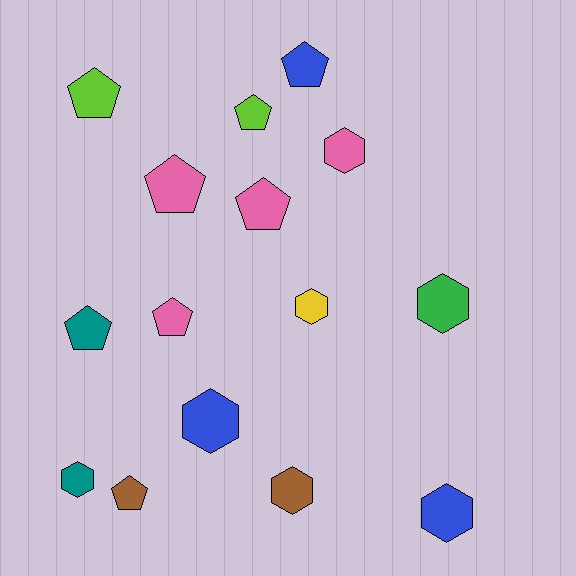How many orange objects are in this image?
There are no orange objects.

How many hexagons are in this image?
There are 7 hexagons.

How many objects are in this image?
There are 15 objects.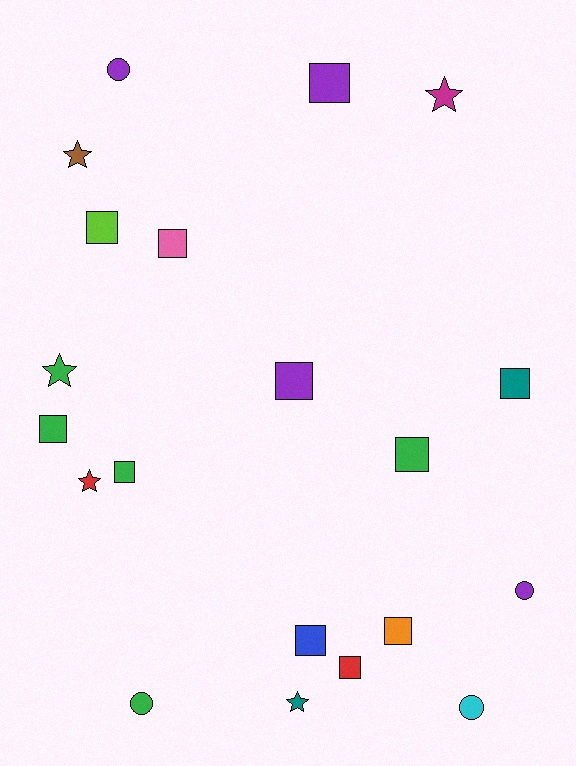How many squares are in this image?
There are 11 squares.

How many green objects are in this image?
There are 5 green objects.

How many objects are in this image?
There are 20 objects.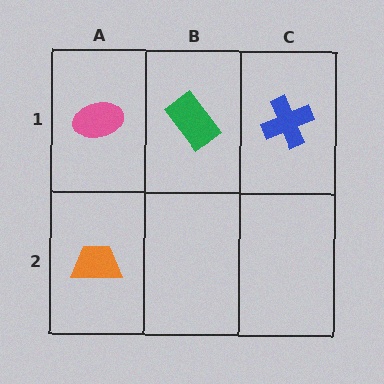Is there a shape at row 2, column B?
No, that cell is empty.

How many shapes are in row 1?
3 shapes.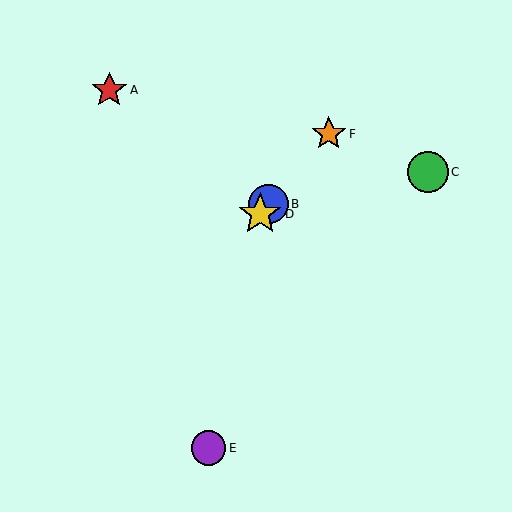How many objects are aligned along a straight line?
3 objects (B, D, F) are aligned along a straight line.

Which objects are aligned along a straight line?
Objects B, D, F are aligned along a straight line.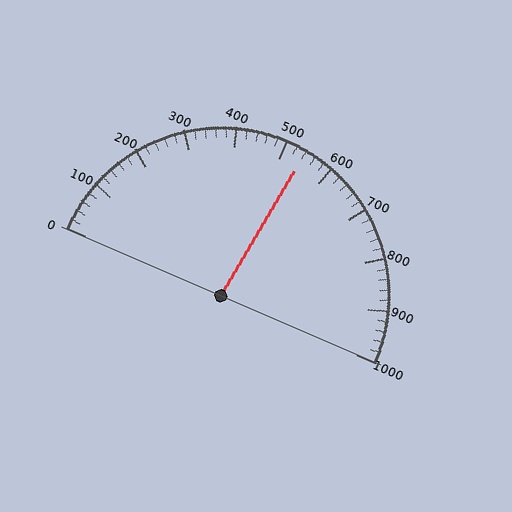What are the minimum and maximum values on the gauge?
The gauge ranges from 0 to 1000.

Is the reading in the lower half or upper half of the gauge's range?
The reading is in the upper half of the range (0 to 1000).